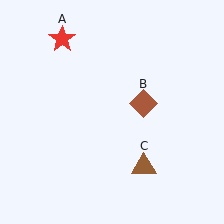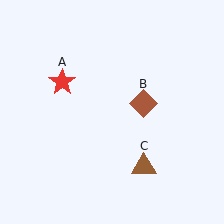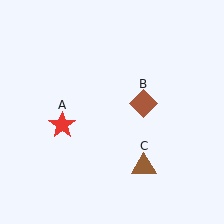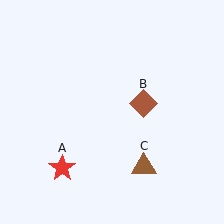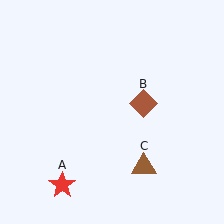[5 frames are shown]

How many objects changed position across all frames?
1 object changed position: red star (object A).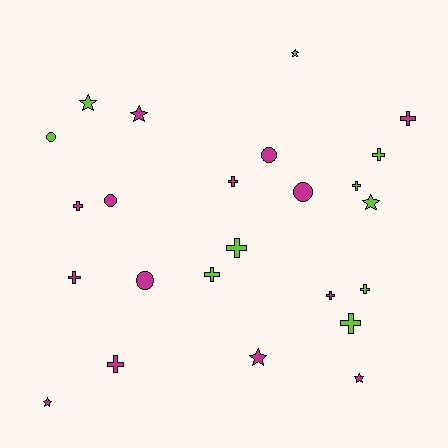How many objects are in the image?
There are 24 objects.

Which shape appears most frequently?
Cross, with 12 objects.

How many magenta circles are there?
There are 4 magenta circles.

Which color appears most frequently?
Magenta, with 14 objects.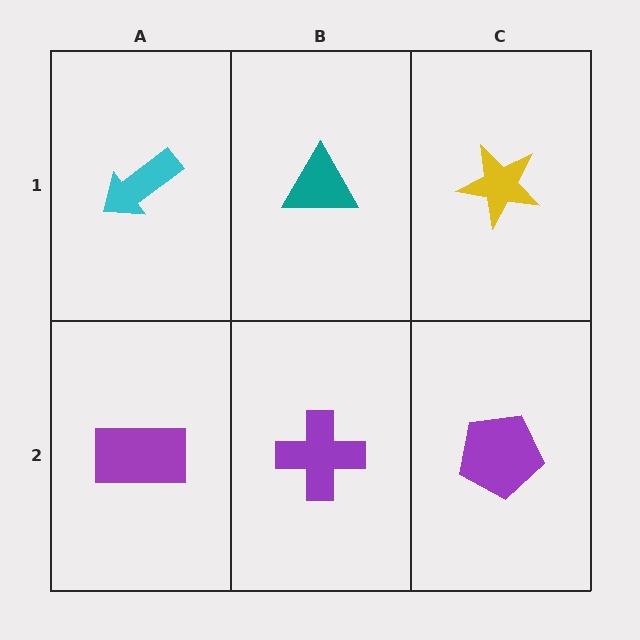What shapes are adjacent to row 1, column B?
A purple cross (row 2, column B), a cyan arrow (row 1, column A), a yellow star (row 1, column C).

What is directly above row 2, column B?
A teal triangle.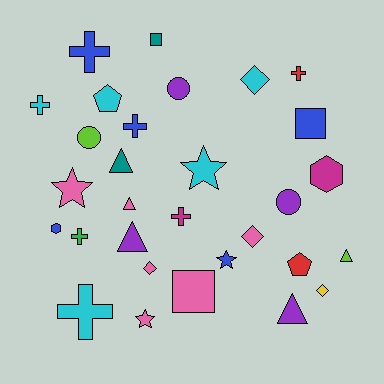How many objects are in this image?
There are 30 objects.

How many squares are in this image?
There are 3 squares.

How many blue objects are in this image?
There are 5 blue objects.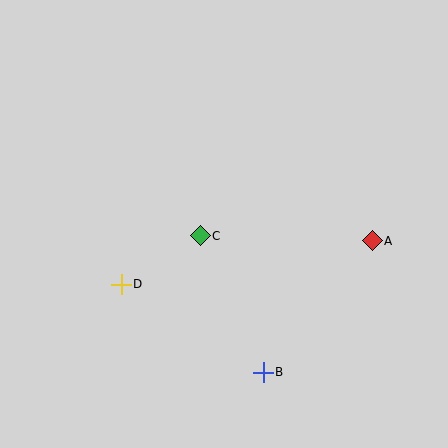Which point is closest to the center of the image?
Point C at (200, 236) is closest to the center.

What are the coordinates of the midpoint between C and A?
The midpoint between C and A is at (286, 238).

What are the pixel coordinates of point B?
Point B is at (263, 373).